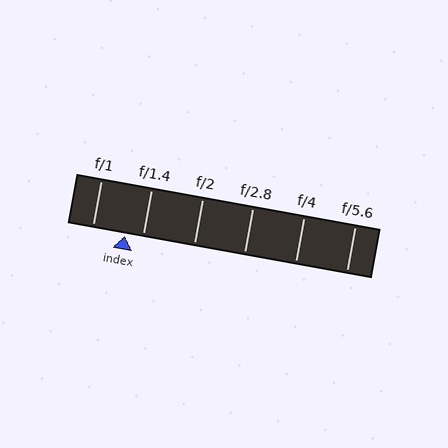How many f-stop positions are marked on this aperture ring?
There are 6 f-stop positions marked.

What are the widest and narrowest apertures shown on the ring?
The widest aperture shown is f/1 and the narrowest is f/5.6.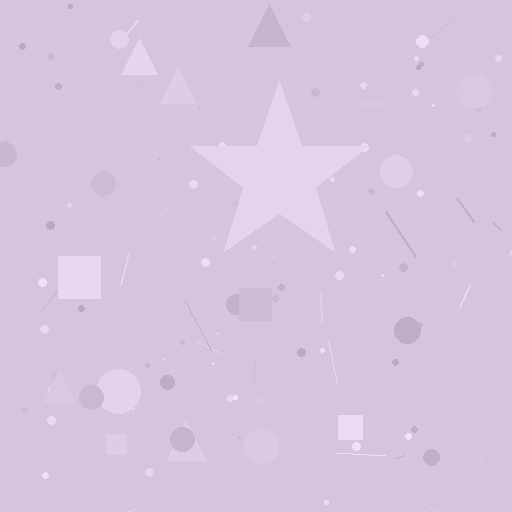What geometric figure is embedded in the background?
A star is embedded in the background.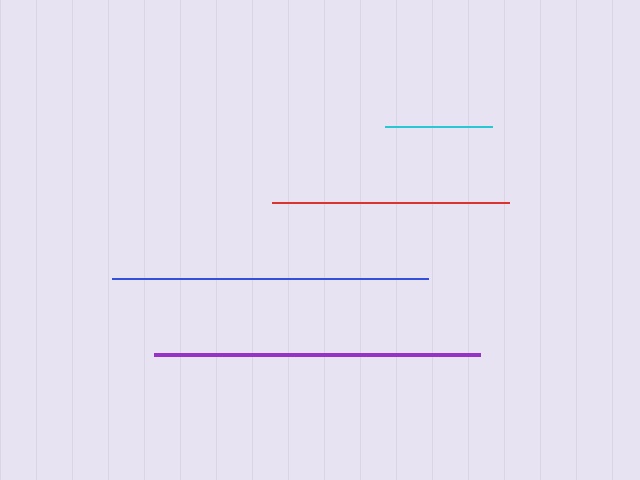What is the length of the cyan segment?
The cyan segment is approximately 107 pixels long.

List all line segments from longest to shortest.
From longest to shortest: purple, blue, red, cyan.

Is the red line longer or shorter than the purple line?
The purple line is longer than the red line.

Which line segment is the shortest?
The cyan line is the shortest at approximately 107 pixels.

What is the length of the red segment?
The red segment is approximately 237 pixels long.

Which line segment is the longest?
The purple line is the longest at approximately 327 pixels.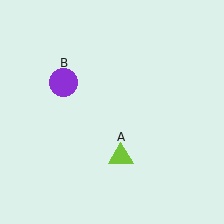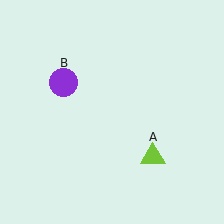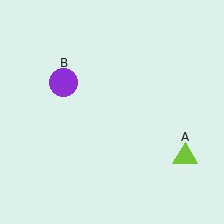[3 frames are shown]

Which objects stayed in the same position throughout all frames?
Purple circle (object B) remained stationary.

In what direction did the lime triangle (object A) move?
The lime triangle (object A) moved right.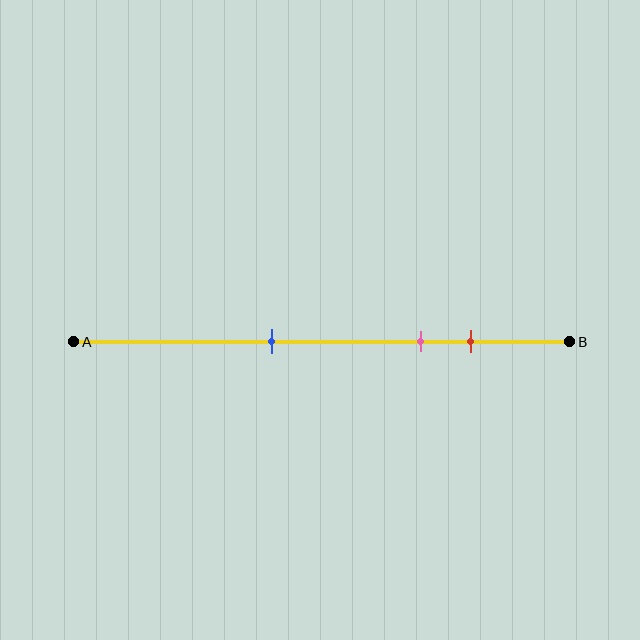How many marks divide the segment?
There are 3 marks dividing the segment.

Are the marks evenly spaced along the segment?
No, the marks are not evenly spaced.